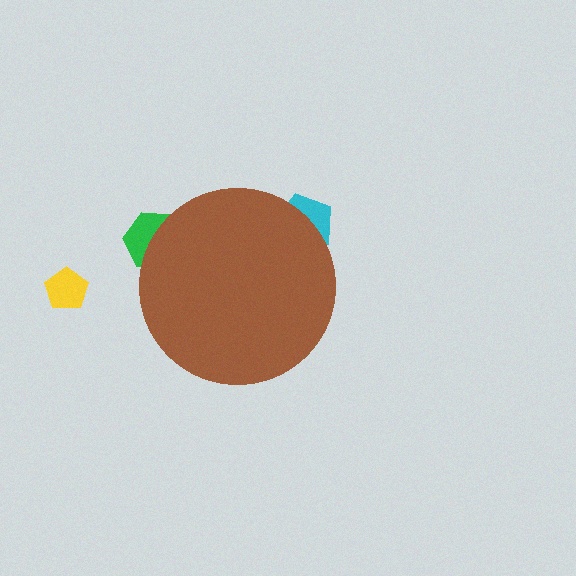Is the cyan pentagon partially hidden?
Yes, the cyan pentagon is partially hidden behind the brown circle.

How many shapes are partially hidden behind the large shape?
2 shapes are partially hidden.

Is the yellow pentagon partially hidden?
No, the yellow pentagon is fully visible.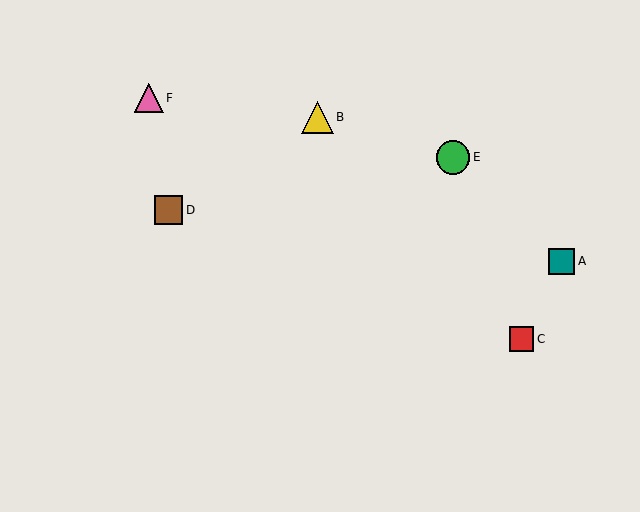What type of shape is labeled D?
Shape D is a brown square.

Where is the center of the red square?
The center of the red square is at (522, 339).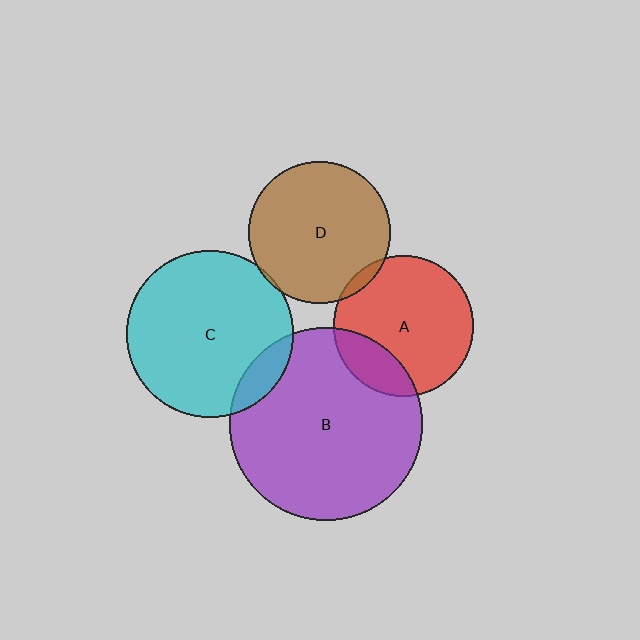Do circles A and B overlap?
Yes.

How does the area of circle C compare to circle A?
Approximately 1.4 times.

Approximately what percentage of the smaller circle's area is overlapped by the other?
Approximately 20%.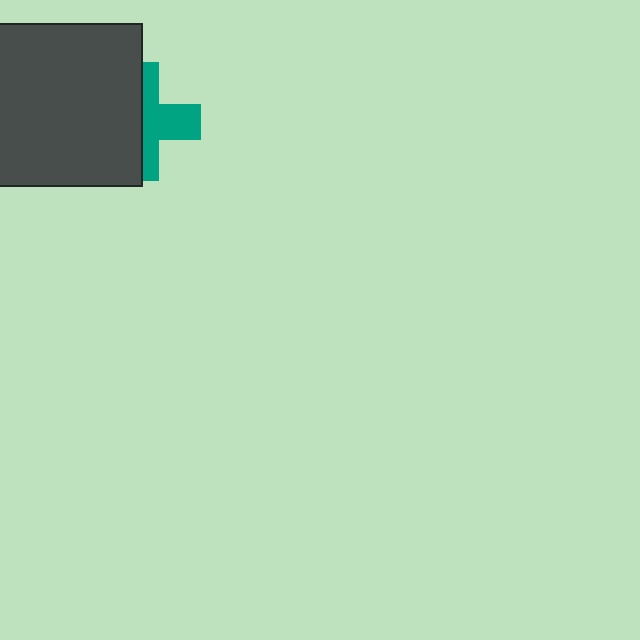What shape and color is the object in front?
The object in front is a dark gray square.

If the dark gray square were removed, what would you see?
You would see the complete teal cross.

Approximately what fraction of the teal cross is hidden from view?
Roughly 53% of the teal cross is hidden behind the dark gray square.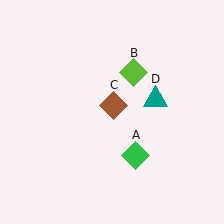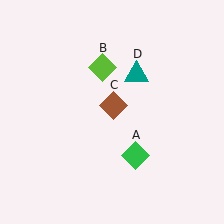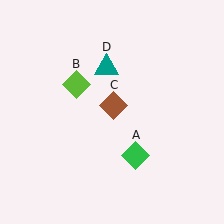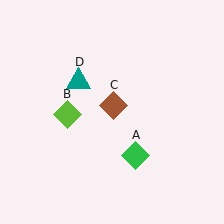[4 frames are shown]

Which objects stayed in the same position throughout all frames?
Green diamond (object A) and brown diamond (object C) remained stationary.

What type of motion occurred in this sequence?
The lime diamond (object B), teal triangle (object D) rotated counterclockwise around the center of the scene.